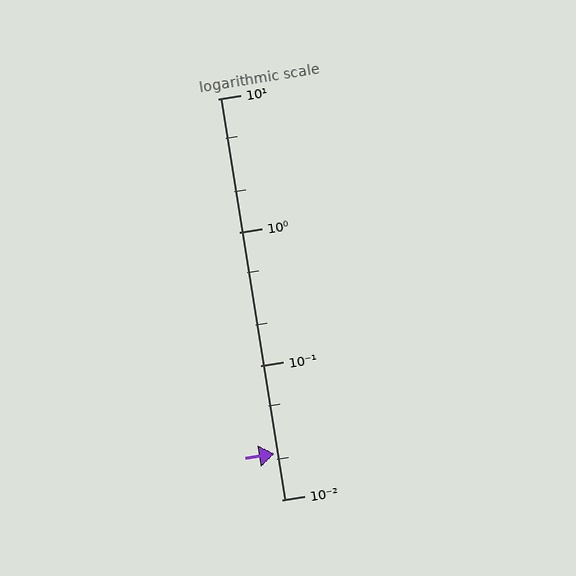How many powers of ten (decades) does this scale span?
The scale spans 3 decades, from 0.01 to 10.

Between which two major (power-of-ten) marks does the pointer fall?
The pointer is between 0.01 and 0.1.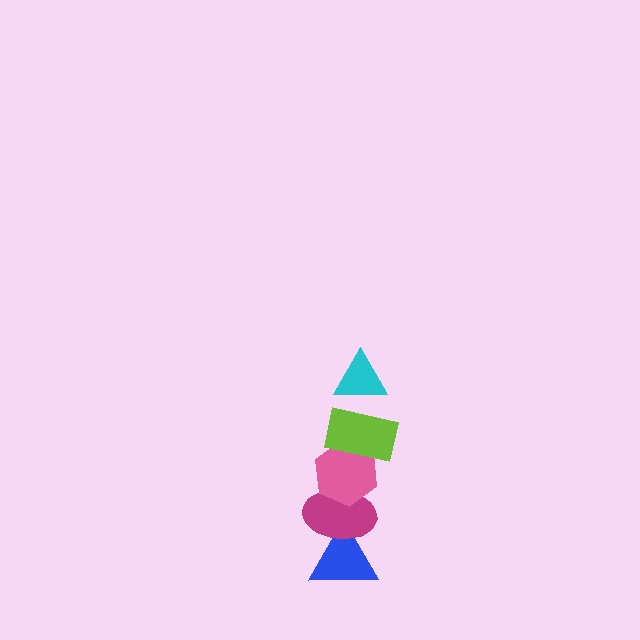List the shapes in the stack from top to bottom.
From top to bottom: the cyan triangle, the lime rectangle, the pink hexagon, the magenta ellipse, the blue triangle.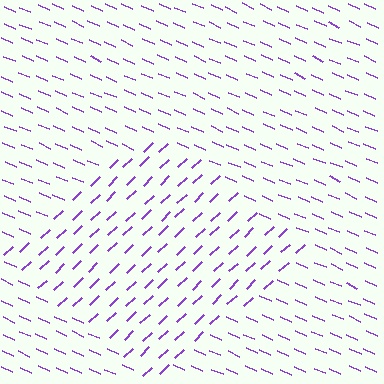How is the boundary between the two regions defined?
The boundary is defined purely by a change in line orientation (approximately 67 degrees difference). All lines are the same color and thickness.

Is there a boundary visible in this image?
Yes, there is a texture boundary formed by a change in line orientation.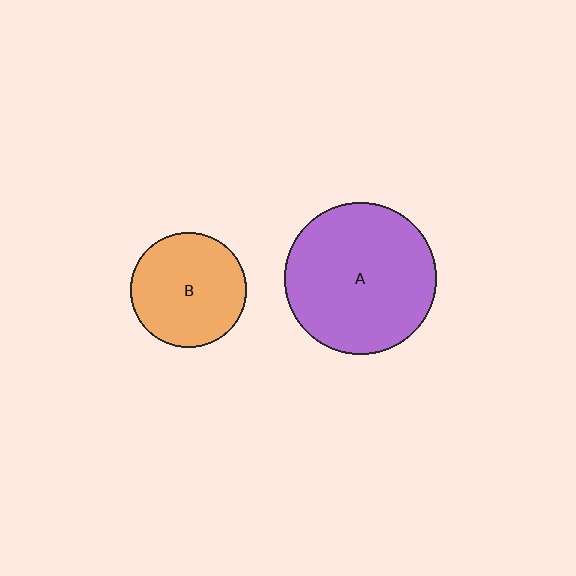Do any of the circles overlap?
No, none of the circles overlap.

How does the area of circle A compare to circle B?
Approximately 1.7 times.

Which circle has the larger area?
Circle A (purple).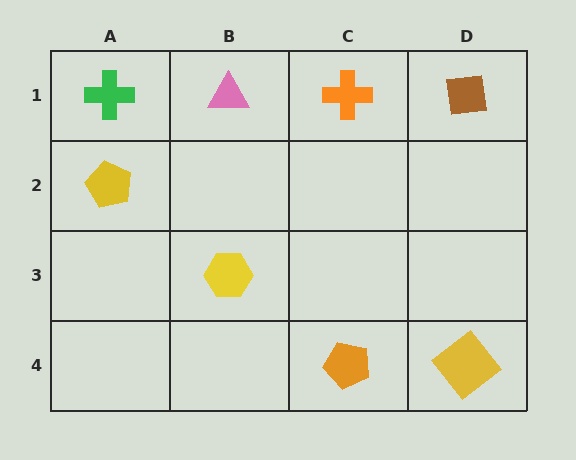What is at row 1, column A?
A green cross.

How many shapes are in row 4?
2 shapes.